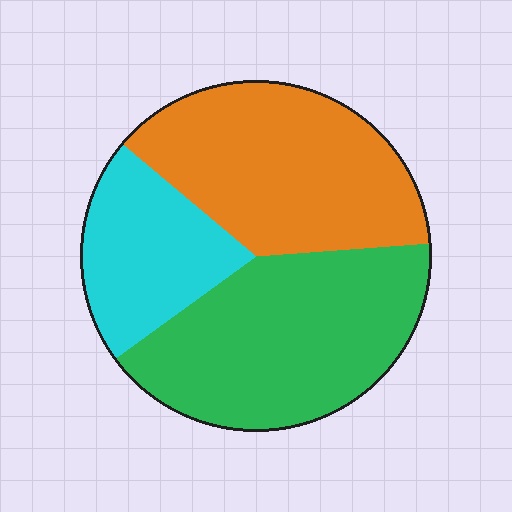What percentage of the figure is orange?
Orange covers around 40% of the figure.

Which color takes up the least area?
Cyan, at roughly 20%.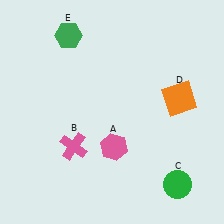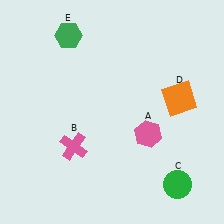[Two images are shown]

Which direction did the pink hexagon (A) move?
The pink hexagon (A) moved right.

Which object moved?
The pink hexagon (A) moved right.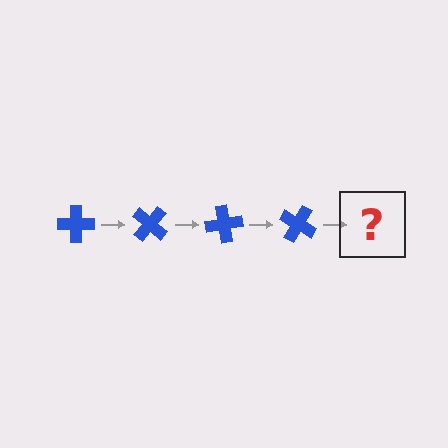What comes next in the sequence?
The next element should be a blue cross rotated 160 degrees.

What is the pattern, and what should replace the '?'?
The pattern is that the cross rotates 40 degrees each step. The '?' should be a blue cross rotated 160 degrees.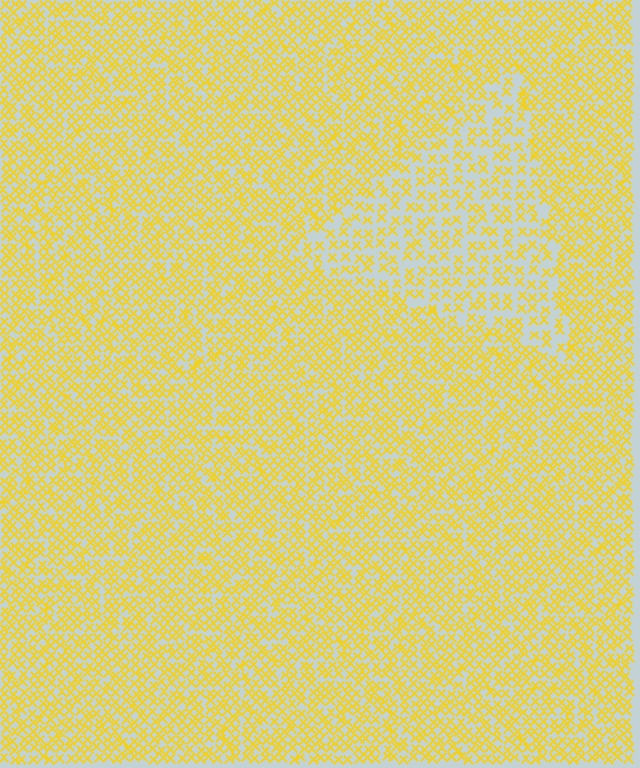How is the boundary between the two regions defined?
The boundary is defined by a change in element density (approximately 1.8x ratio). All elements are the same color, size, and shape.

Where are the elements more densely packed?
The elements are more densely packed outside the triangle boundary.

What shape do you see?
I see a triangle.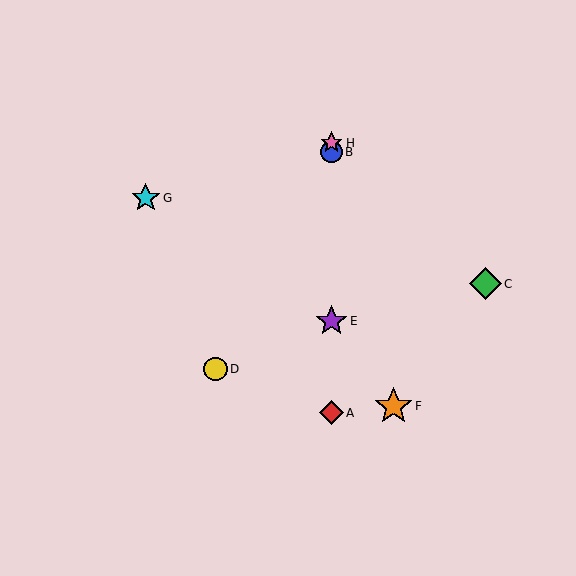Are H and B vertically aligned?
Yes, both are at x≈332.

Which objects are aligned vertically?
Objects A, B, E, H are aligned vertically.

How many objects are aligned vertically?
4 objects (A, B, E, H) are aligned vertically.